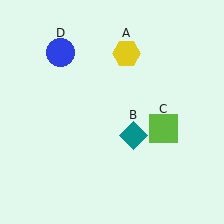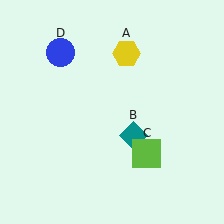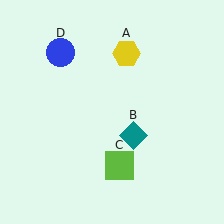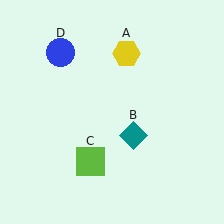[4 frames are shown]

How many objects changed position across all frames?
1 object changed position: lime square (object C).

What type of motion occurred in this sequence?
The lime square (object C) rotated clockwise around the center of the scene.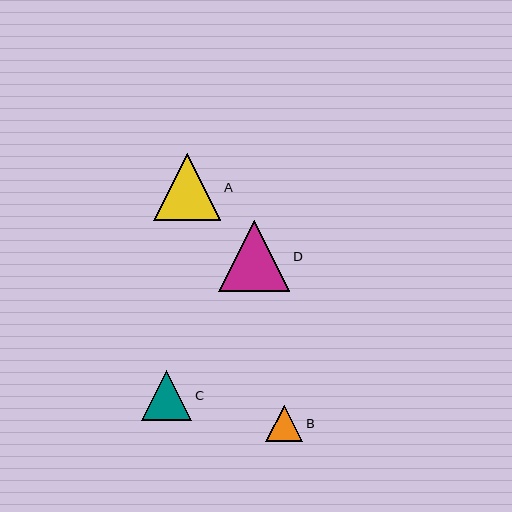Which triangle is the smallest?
Triangle B is the smallest with a size of approximately 37 pixels.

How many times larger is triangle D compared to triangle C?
Triangle D is approximately 1.4 times the size of triangle C.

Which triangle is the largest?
Triangle D is the largest with a size of approximately 71 pixels.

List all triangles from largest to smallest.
From largest to smallest: D, A, C, B.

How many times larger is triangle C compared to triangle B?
Triangle C is approximately 1.4 times the size of triangle B.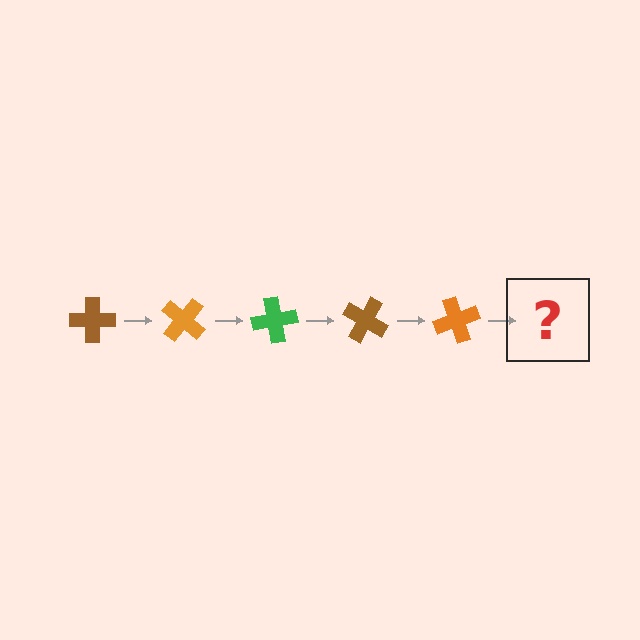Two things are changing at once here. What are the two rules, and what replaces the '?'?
The two rules are that it rotates 40 degrees each step and the color cycles through brown, orange, and green. The '?' should be a green cross, rotated 200 degrees from the start.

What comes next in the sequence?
The next element should be a green cross, rotated 200 degrees from the start.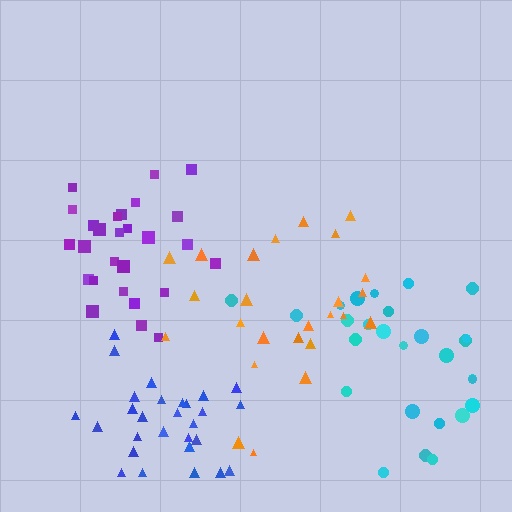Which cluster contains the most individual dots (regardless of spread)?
Blue (28).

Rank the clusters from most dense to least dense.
purple, blue, orange, cyan.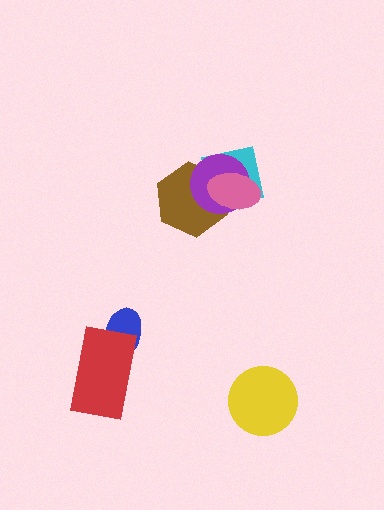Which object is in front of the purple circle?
The pink ellipse is in front of the purple circle.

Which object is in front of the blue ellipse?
The red rectangle is in front of the blue ellipse.